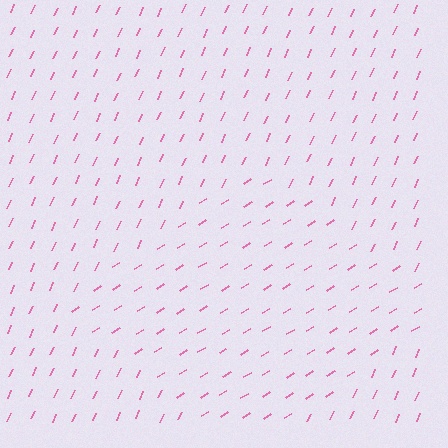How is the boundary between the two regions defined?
The boundary is defined purely by a change in line orientation (approximately 33 degrees difference). All lines are the same color and thickness.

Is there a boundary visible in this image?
Yes, there is a texture boundary formed by a change in line orientation.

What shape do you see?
I see a diamond.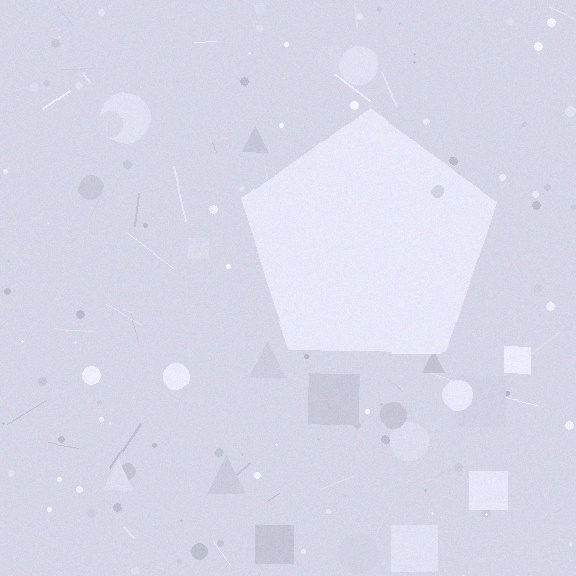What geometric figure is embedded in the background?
A pentagon is embedded in the background.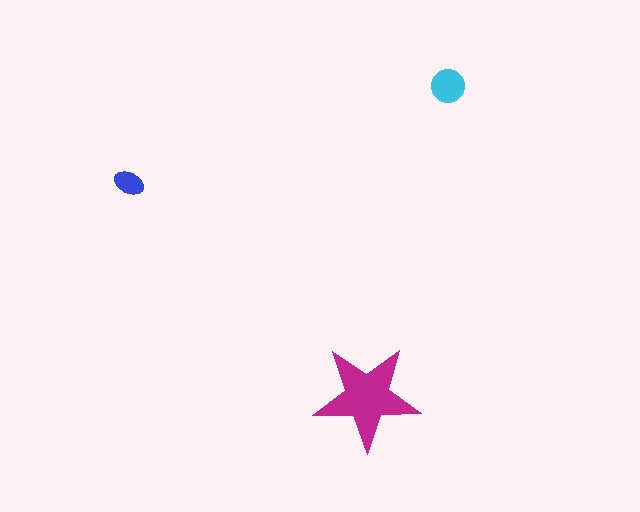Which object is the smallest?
The blue ellipse.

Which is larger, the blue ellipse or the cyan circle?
The cyan circle.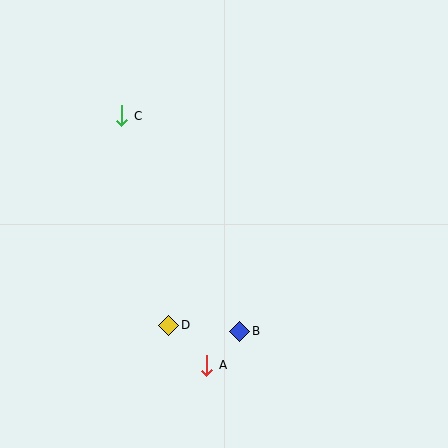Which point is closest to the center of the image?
Point B at (240, 331) is closest to the center.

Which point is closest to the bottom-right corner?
Point B is closest to the bottom-right corner.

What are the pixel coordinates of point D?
Point D is at (169, 325).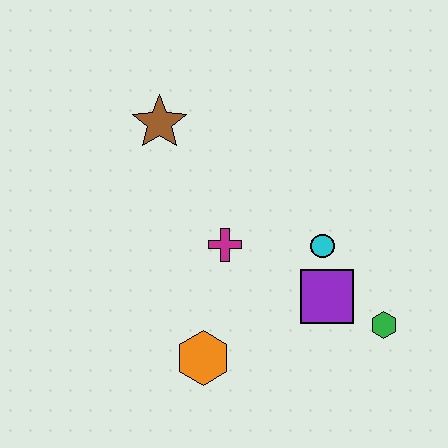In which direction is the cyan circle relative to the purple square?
The cyan circle is above the purple square.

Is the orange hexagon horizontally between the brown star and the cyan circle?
Yes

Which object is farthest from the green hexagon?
The brown star is farthest from the green hexagon.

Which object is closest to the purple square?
The cyan circle is closest to the purple square.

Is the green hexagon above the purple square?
No